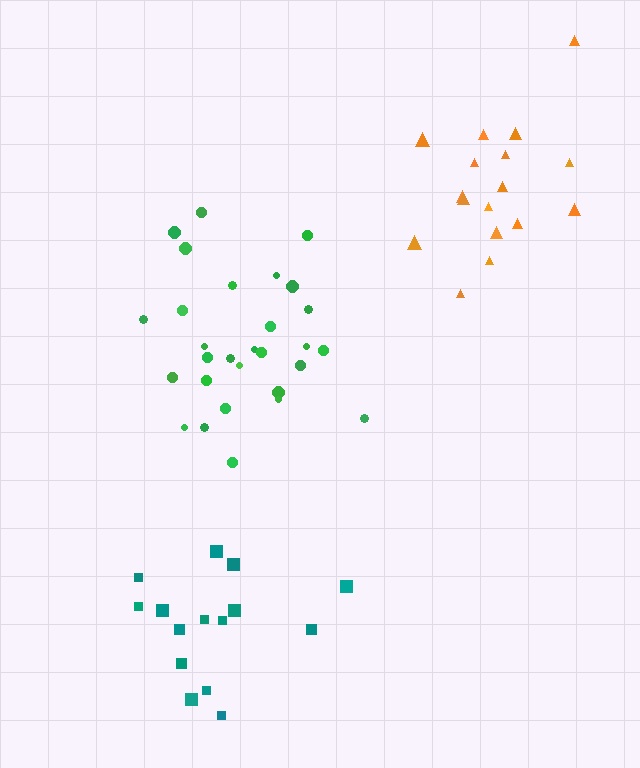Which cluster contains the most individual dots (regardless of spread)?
Green (29).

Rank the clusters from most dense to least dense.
green, teal, orange.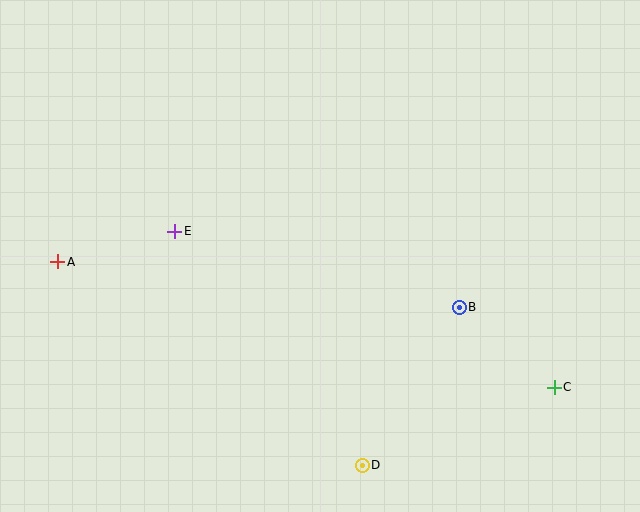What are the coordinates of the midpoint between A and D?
The midpoint between A and D is at (210, 363).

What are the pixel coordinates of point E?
Point E is at (175, 231).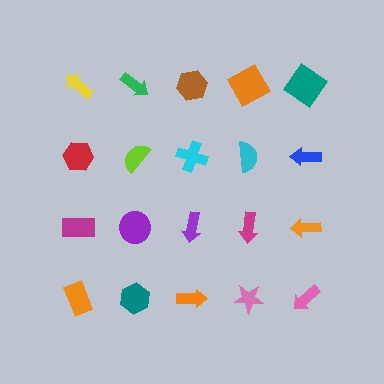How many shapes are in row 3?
5 shapes.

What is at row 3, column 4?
A magenta arrow.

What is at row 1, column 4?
An orange square.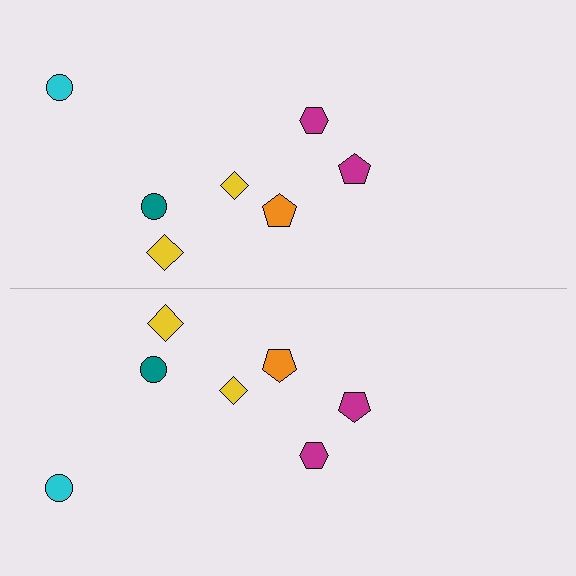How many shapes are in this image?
There are 14 shapes in this image.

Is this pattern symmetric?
Yes, this pattern has bilateral (reflection) symmetry.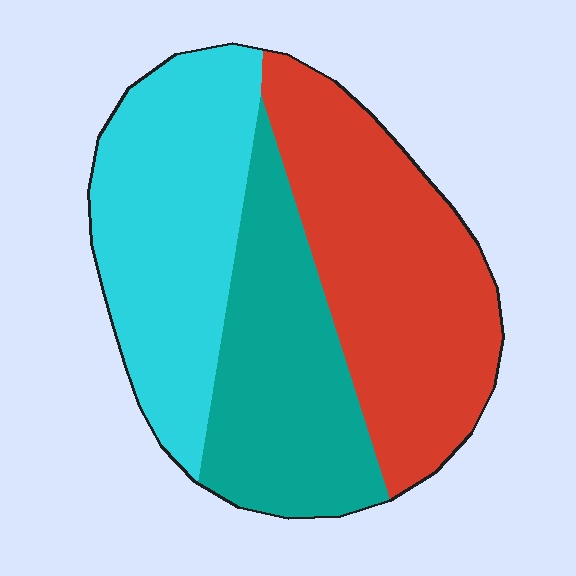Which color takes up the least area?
Teal, at roughly 30%.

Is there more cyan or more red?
Red.